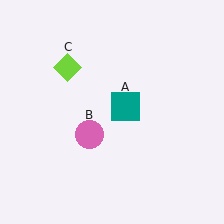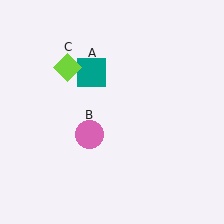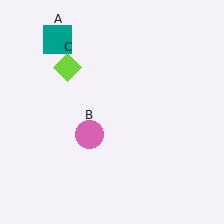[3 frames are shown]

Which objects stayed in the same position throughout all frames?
Pink circle (object B) and lime diamond (object C) remained stationary.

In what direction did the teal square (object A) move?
The teal square (object A) moved up and to the left.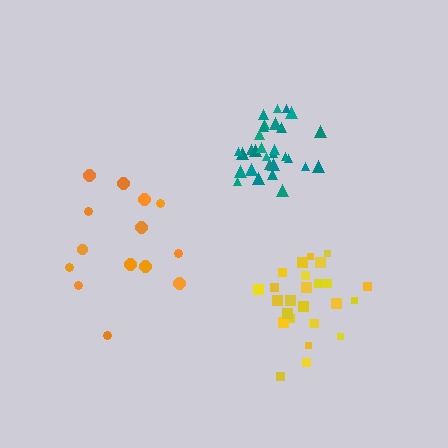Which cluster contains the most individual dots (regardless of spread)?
Teal (30).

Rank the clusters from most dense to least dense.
teal, yellow, orange.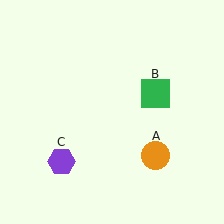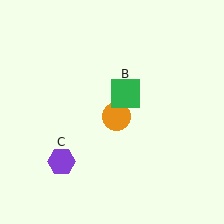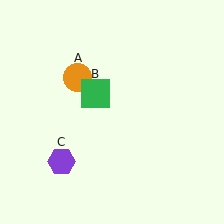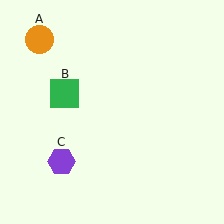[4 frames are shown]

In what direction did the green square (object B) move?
The green square (object B) moved left.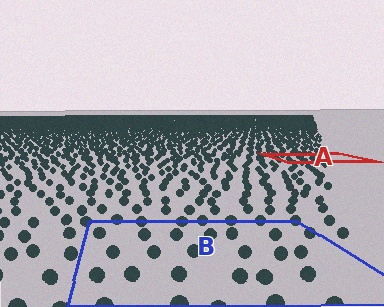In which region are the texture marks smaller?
The texture marks are smaller in region A, because it is farther away.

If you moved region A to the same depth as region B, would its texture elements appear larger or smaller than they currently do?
They would appear larger. At a closer depth, the same texture elements are projected at a bigger on-screen size.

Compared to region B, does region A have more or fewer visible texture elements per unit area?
Region A has more texture elements per unit area — they are packed more densely because it is farther away.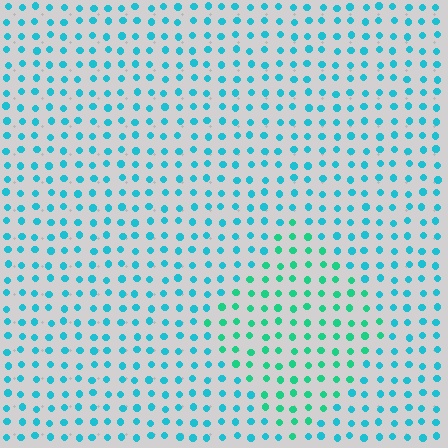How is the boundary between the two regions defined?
The boundary is defined purely by a slight shift in hue (about 31 degrees). Spacing, size, and orientation are identical on both sides.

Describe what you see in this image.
The image is filled with small cyan elements in a uniform arrangement. A diamond-shaped region is visible where the elements are tinted to a slightly different hue, forming a subtle color boundary.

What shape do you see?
I see a diamond.